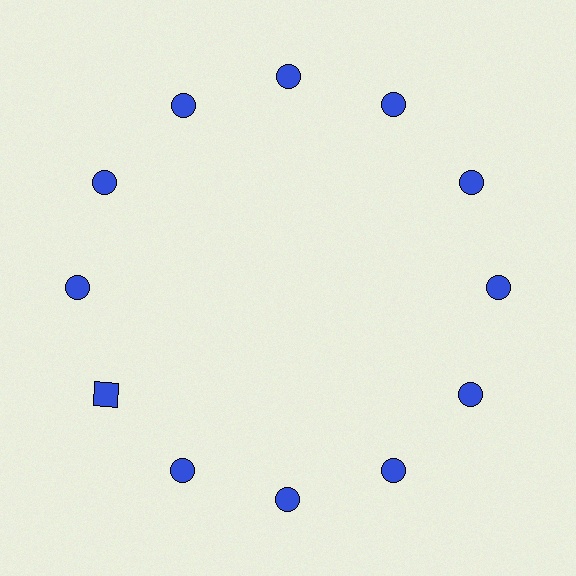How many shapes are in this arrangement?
There are 12 shapes arranged in a ring pattern.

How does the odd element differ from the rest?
It has a different shape: square instead of circle.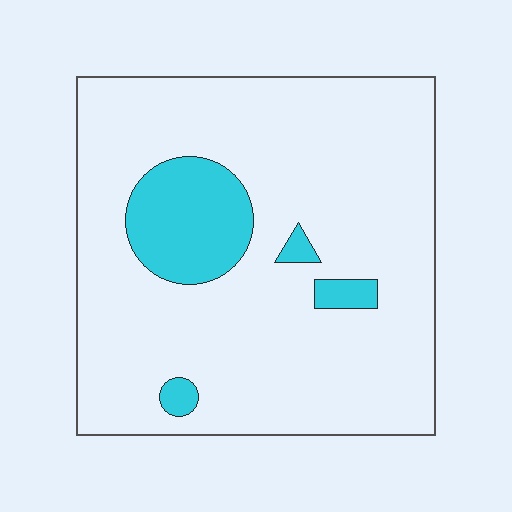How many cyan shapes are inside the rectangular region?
4.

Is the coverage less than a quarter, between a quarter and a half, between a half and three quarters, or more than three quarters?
Less than a quarter.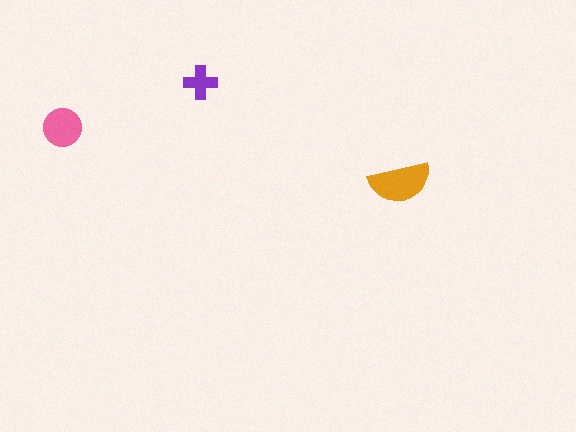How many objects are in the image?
There are 3 objects in the image.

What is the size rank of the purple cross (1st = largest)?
3rd.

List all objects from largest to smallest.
The orange semicircle, the pink circle, the purple cross.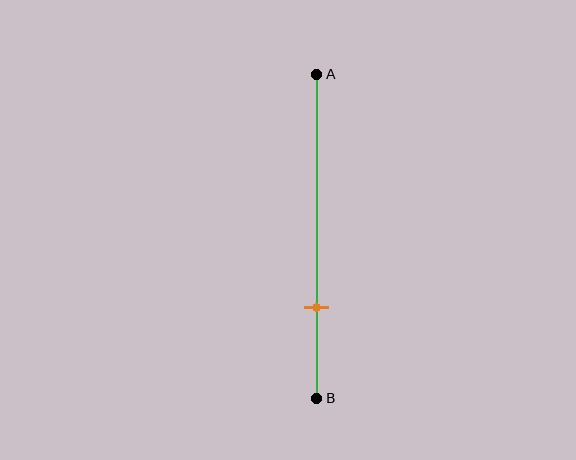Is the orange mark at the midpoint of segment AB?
No, the mark is at about 70% from A, not at the 50% midpoint.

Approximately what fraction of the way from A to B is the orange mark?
The orange mark is approximately 70% of the way from A to B.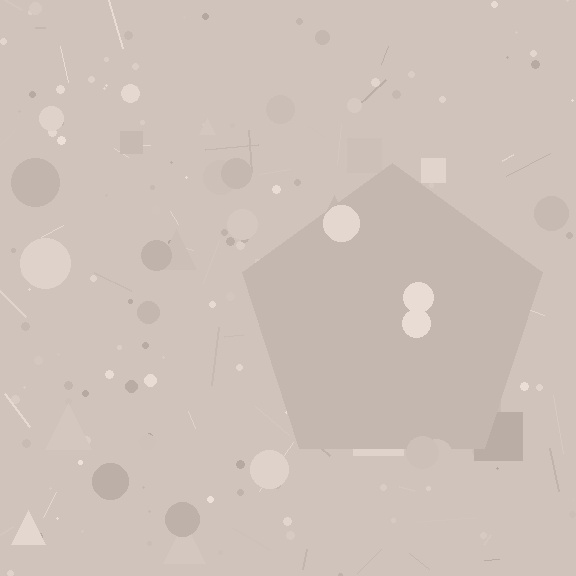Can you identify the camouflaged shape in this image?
The camouflaged shape is a pentagon.